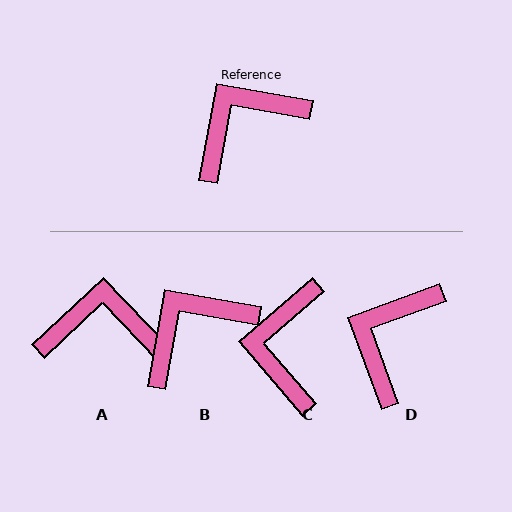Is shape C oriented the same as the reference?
No, it is off by about 51 degrees.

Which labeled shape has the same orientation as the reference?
B.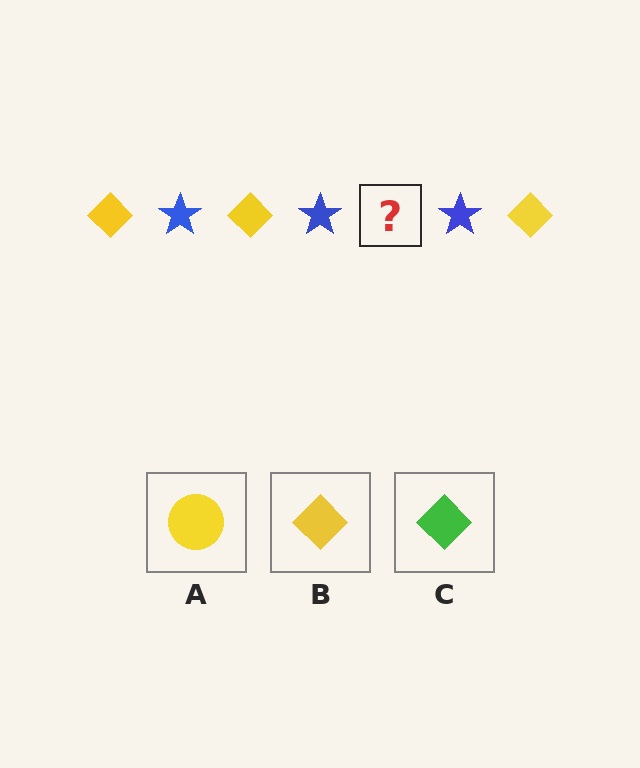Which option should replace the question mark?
Option B.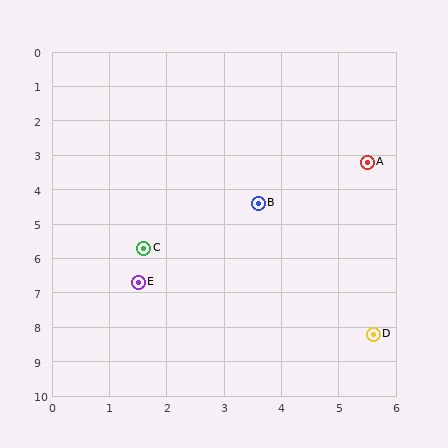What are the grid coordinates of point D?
Point D is at approximately (5.6, 8.2).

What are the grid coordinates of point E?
Point E is at approximately (1.5, 6.7).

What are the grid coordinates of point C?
Point C is at approximately (1.6, 5.7).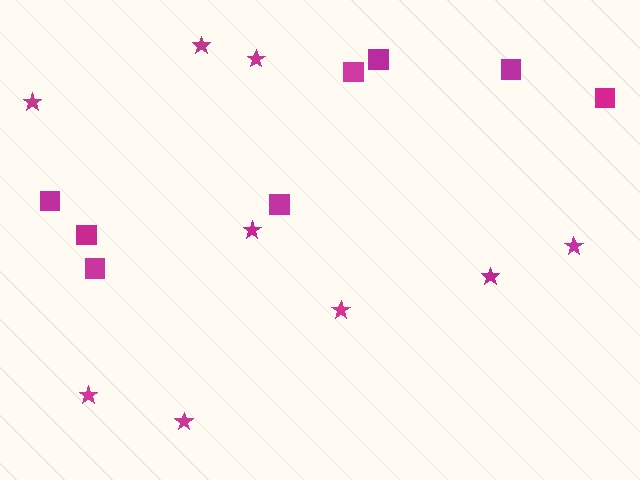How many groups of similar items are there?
There are 2 groups: one group of squares (8) and one group of stars (9).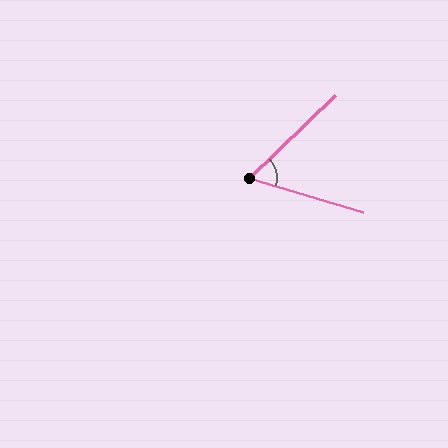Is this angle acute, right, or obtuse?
It is acute.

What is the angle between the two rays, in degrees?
Approximately 61 degrees.